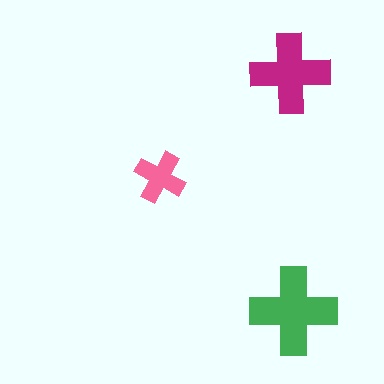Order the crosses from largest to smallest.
the green one, the magenta one, the pink one.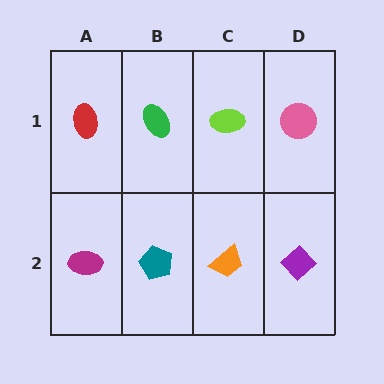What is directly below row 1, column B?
A teal pentagon.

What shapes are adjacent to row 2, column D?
A pink circle (row 1, column D), an orange trapezoid (row 2, column C).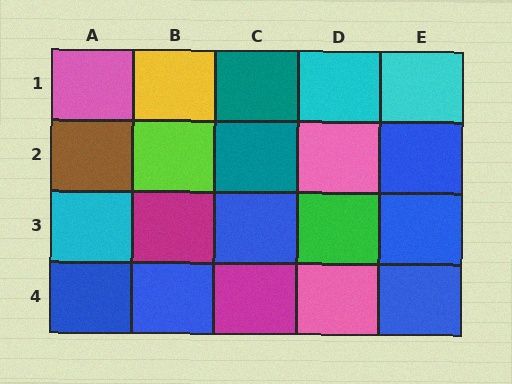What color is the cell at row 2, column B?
Lime.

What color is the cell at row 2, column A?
Brown.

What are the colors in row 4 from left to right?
Blue, blue, magenta, pink, blue.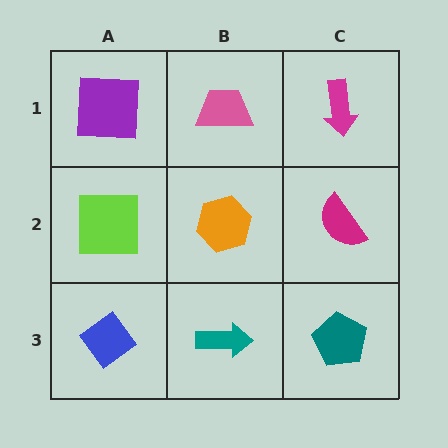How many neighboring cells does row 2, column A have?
3.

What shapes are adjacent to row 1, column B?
An orange hexagon (row 2, column B), a purple square (row 1, column A), a magenta arrow (row 1, column C).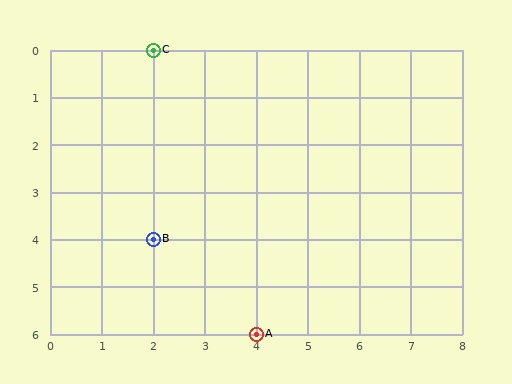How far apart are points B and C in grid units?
Points B and C are 4 rows apart.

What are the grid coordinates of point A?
Point A is at grid coordinates (4, 6).